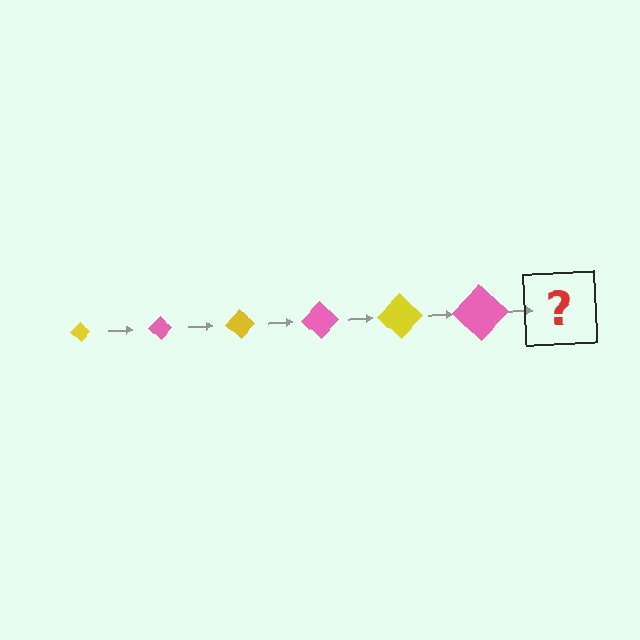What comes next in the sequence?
The next element should be a yellow diamond, larger than the previous one.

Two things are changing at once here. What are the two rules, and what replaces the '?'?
The two rules are that the diamond grows larger each step and the color cycles through yellow and pink. The '?' should be a yellow diamond, larger than the previous one.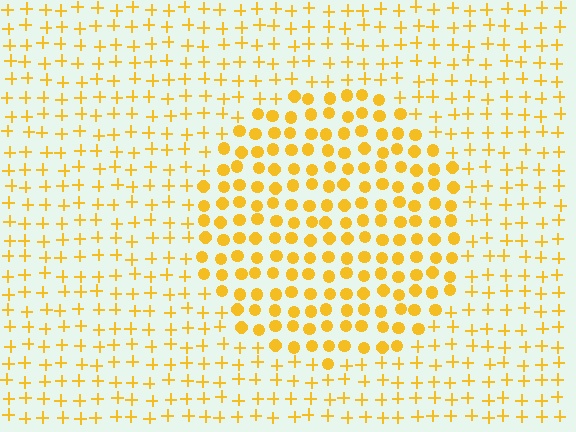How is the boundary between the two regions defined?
The boundary is defined by a change in element shape: circles inside vs. plus signs outside. All elements share the same color and spacing.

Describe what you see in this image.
The image is filled with small yellow elements arranged in a uniform grid. A circle-shaped region contains circles, while the surrounding area contains plus signs. The boundary is defined purely by the change in element shape.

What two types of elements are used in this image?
The image uses circles inside the circle region and plus signs outside it.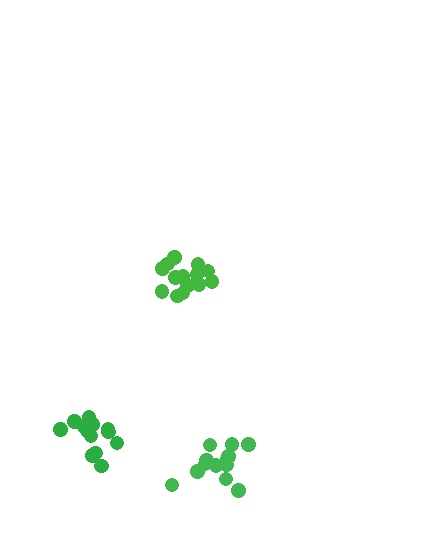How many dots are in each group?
Group 1: 15 dots, Group 2: 13 dots, Group 3: 13 dots (41 total).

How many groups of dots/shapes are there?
There are 3 groups.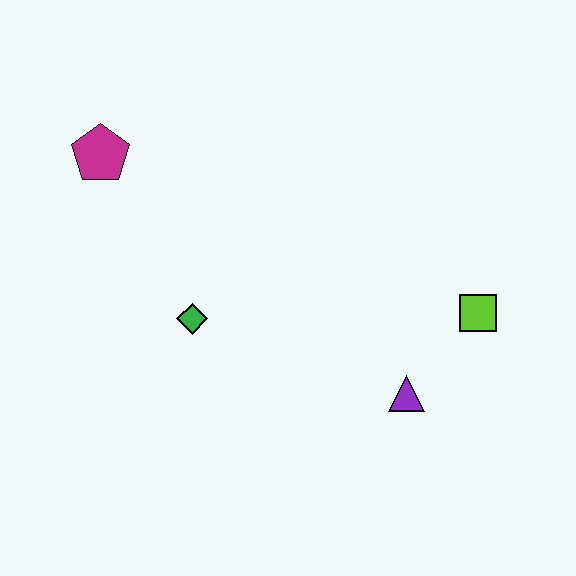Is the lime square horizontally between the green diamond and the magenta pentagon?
No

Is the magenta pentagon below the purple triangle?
No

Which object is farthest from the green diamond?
The lime square is farthest from the green diamond.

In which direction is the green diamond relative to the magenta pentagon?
The green diamond is below the magenta pentagon.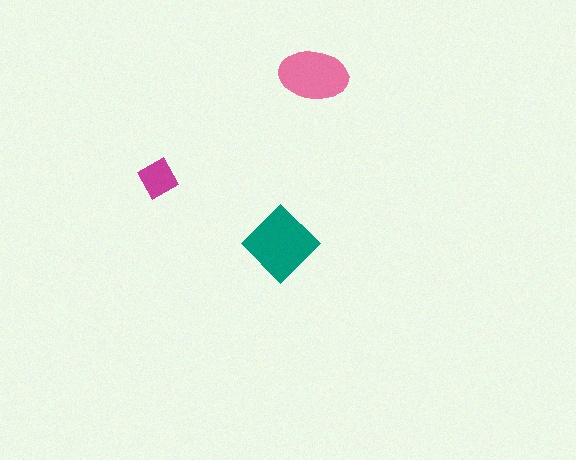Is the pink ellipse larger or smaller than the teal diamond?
Smaller.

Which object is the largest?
The teal diamond.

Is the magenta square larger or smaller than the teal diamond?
Smaller.